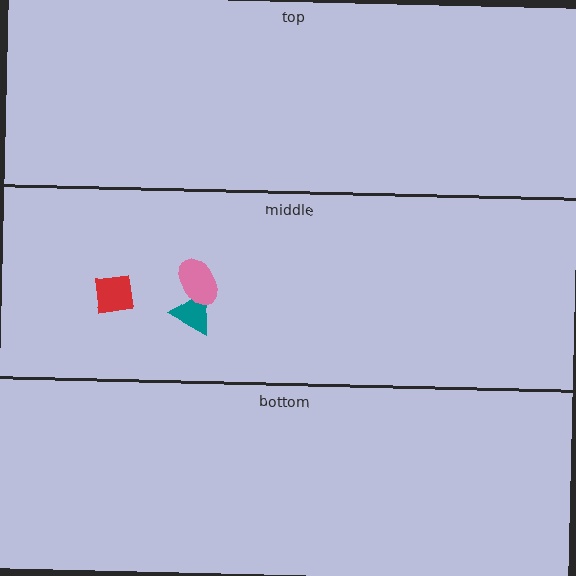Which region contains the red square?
The middle region.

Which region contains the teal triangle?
The middle region.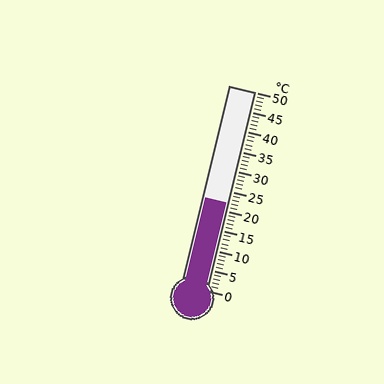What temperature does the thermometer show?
The thermometer shows approximately 22°C.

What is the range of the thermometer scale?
The thermometer scale ranges from 0°C to 50°C.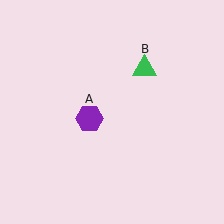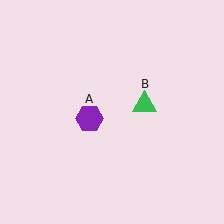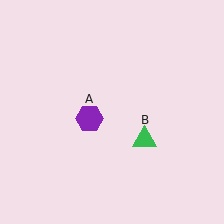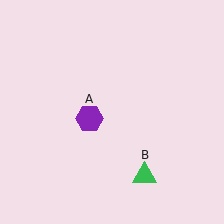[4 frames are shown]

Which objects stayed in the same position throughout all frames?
Purple hexagon (object A) remained stationary.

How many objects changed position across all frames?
1 object changed position: green triangle (object B).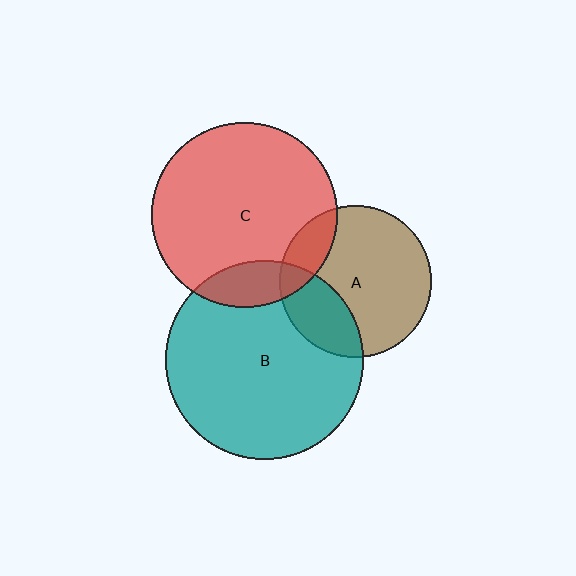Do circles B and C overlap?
Yes.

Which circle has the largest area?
Circle B (teal).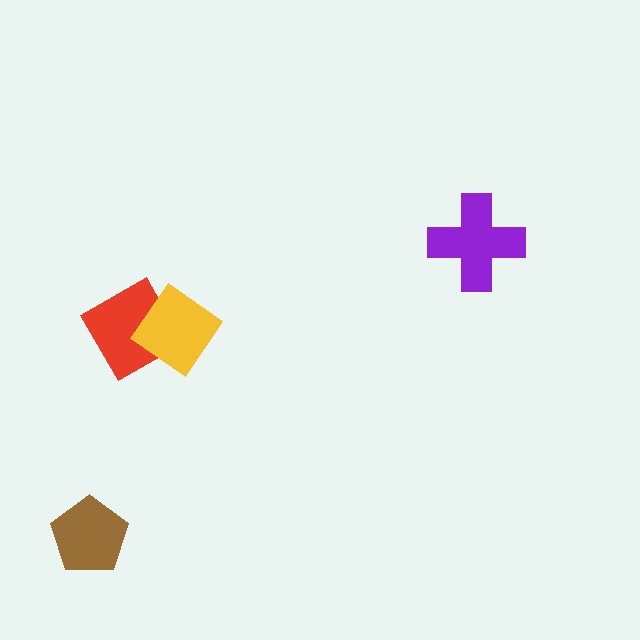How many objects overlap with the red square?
1 object overlaps with the red square.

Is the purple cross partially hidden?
No, no other shape covers it.